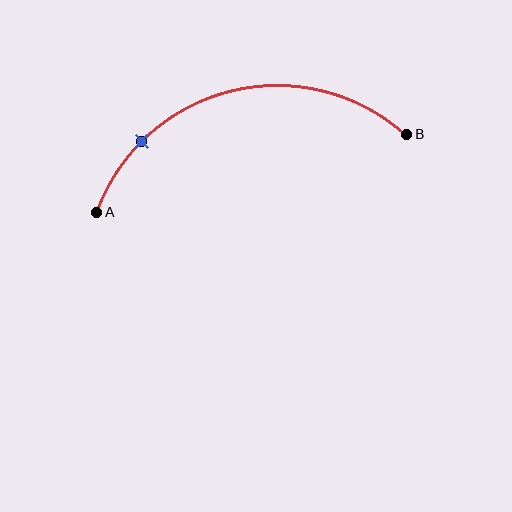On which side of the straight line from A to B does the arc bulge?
The arc bulges above the straight line connecting A and B.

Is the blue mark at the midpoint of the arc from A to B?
No. The blue mark lies on the arc but is closer to endpoint A. The arc midpoint would be at the point on the curve equidistant along the arc from both A and B.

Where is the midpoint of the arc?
The arc midpoint is the point on the curve farthest from the straight line joining A and B. It sits above that line.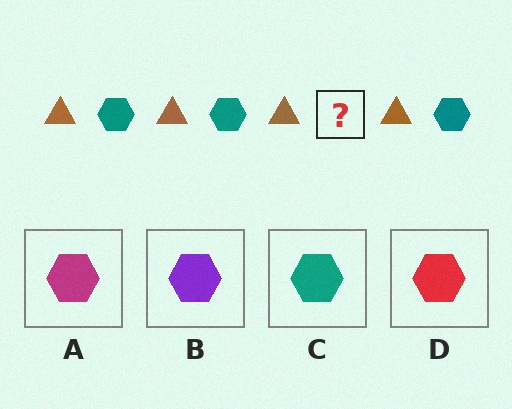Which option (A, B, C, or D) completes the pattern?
C.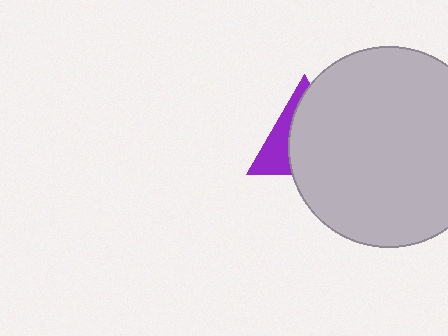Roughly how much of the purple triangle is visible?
A small part of it is visible (roughly 33%).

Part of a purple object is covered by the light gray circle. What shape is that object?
It is a triangle.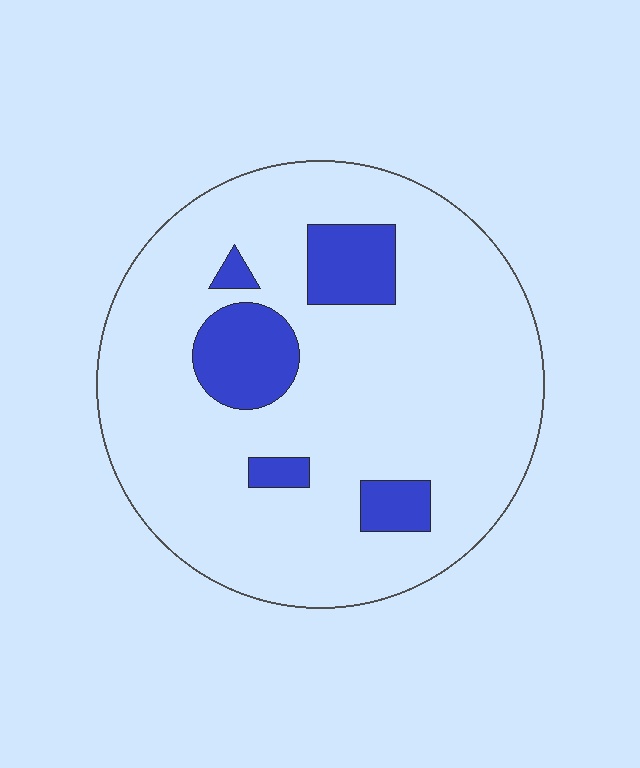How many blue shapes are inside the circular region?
5.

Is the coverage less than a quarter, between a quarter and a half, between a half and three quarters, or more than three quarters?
Less than a quarter.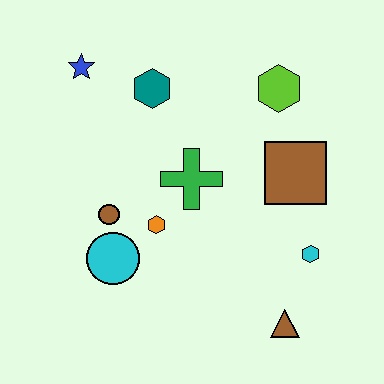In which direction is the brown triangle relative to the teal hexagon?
The brown triangle is below the teal hexagon.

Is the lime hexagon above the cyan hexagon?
Yes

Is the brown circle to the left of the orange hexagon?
Yes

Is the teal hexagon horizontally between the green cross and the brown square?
No